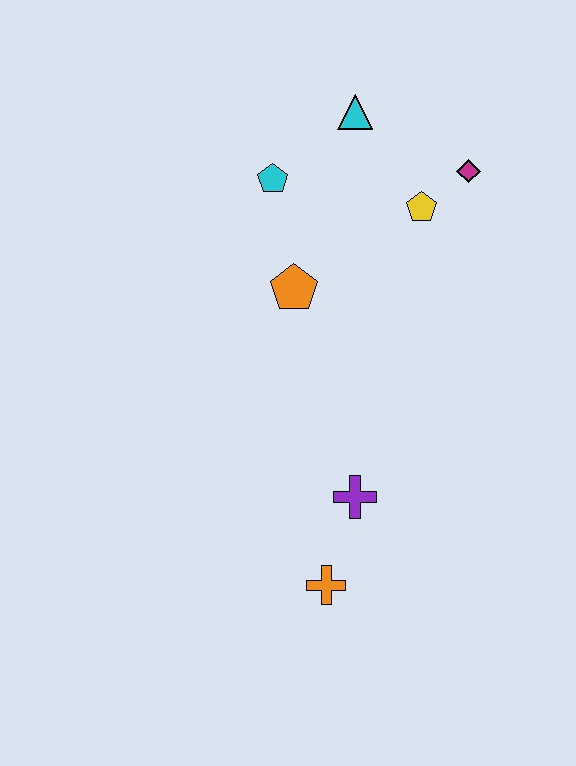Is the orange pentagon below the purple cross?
No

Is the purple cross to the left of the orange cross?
No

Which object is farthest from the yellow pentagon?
The orange cross is farthest from the yellow pentagon.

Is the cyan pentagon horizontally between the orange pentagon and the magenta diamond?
No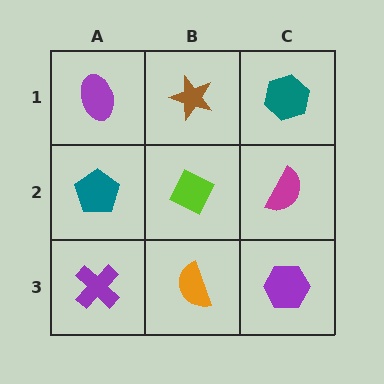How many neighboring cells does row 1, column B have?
3.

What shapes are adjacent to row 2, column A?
A purple ellipse (row 1, column A), a purple cross (row 3, column A), a lime diamond (row 2, column B).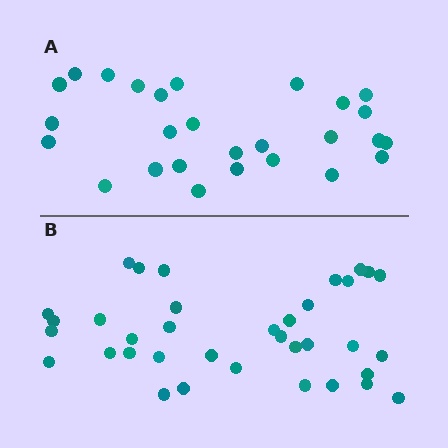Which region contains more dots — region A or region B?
Region B (the bottom region) has more dots.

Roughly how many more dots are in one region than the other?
Region B has roughly 8 or so more dots than region A.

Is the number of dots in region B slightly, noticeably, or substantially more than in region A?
Region B has noticeably more, but not dramatically so. The ratio is roughly 1.3 to 1.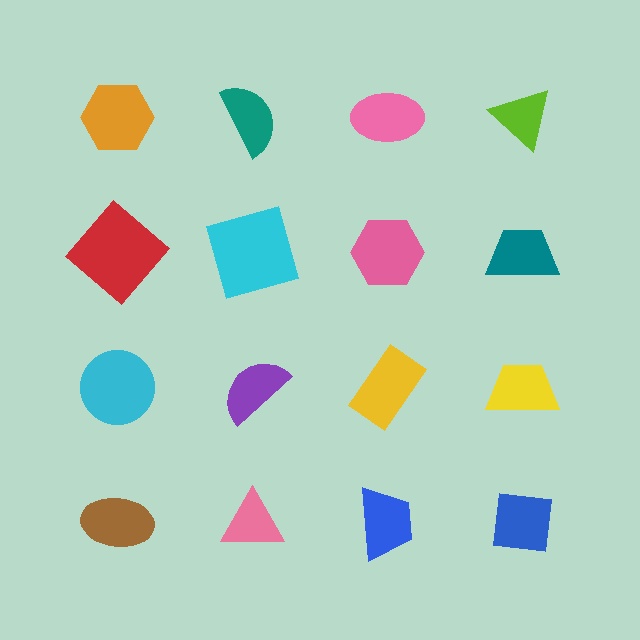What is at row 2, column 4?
A teal trapezoid.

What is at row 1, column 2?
A teal semicircle.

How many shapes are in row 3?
4 shapes.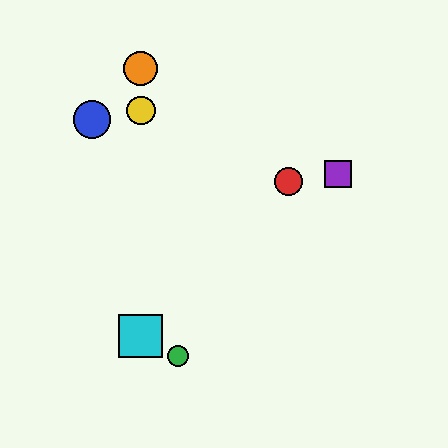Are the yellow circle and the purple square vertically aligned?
No, the yellow circle is at x≈141 and the purple square is at x≈338.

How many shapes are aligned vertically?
3 shapes (the yellow circle, the orange circle, the cyan square) are aligned vertically.